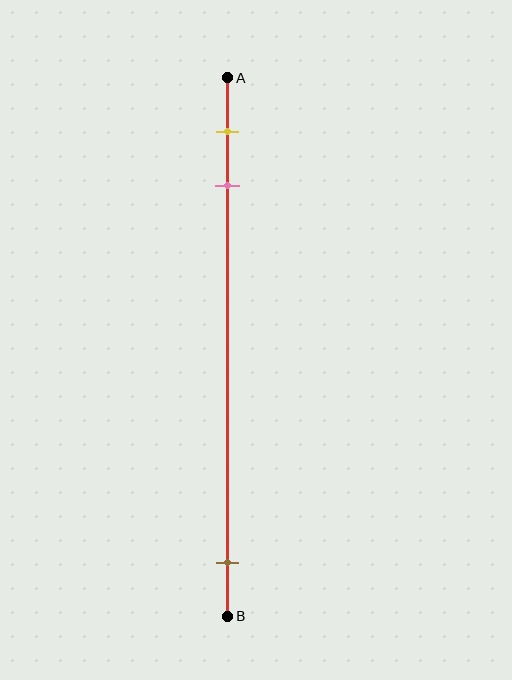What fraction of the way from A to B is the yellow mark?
The yellow mark is approximately 10% (0.1) of the way from A to B.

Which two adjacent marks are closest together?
The yellow and pink marks are the closest adjacent pair.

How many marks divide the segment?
There are 3 marks dividing the segment.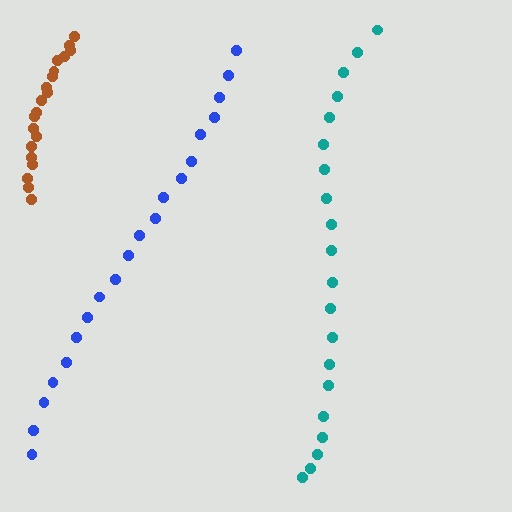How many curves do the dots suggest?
There are 3 distinct paths.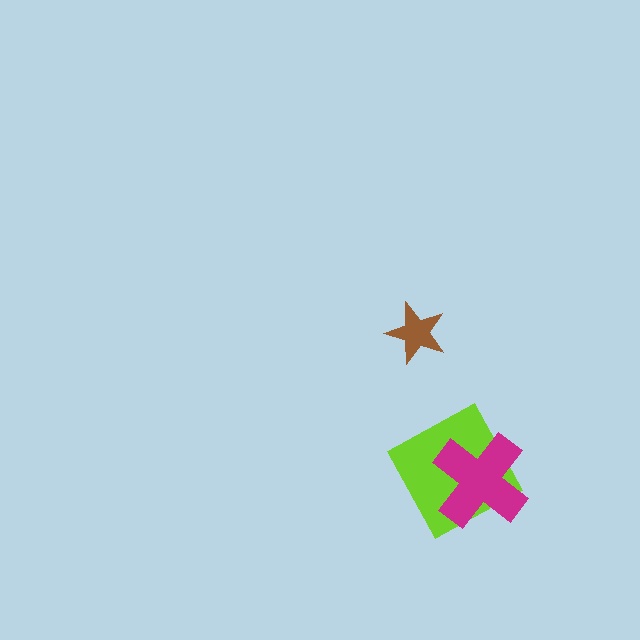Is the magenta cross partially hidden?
No, no other shape covers it.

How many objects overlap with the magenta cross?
1 object overlaps with the magenta cross.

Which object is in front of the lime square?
The magenta cross is in front of the lime square.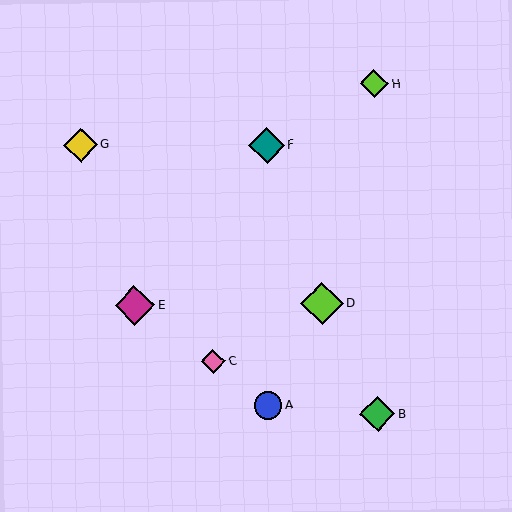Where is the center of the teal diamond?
The center of the teal diamond is at (267, 145).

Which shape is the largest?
The lime diamond (labeled D) is the largest.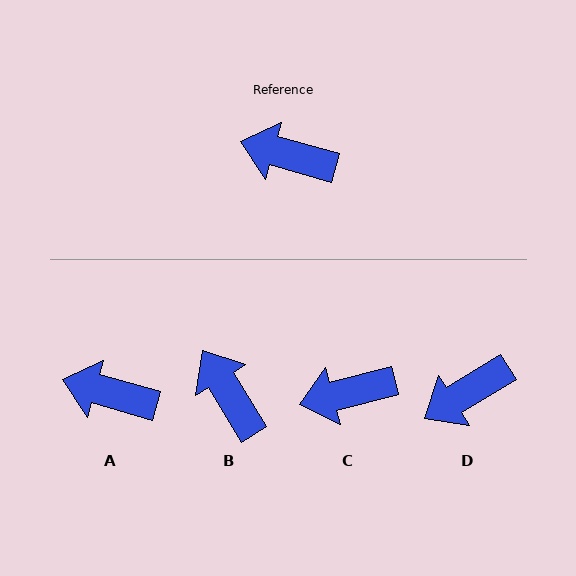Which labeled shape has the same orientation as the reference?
A.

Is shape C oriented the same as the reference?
No, it is off by about 30 degrees.